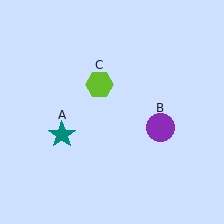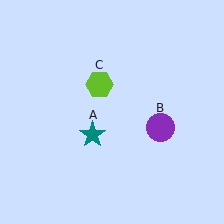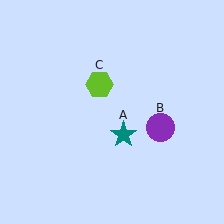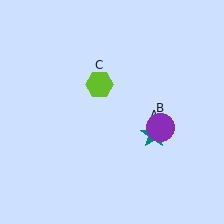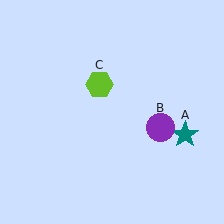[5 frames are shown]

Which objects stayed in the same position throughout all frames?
Purple circle (object B) and lime hexagon (object C) remained stationary.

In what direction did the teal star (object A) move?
The teal star (object A) moved right.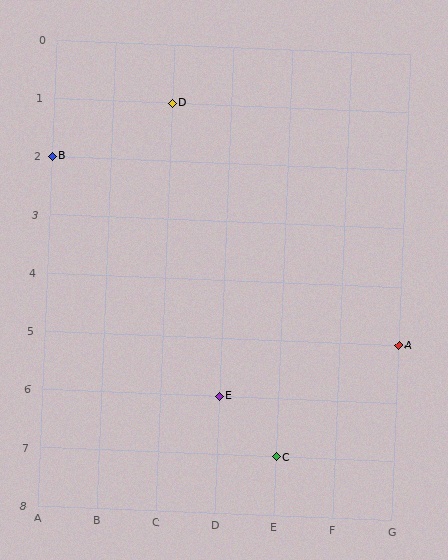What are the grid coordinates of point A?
Point A is at grid coordinates (G, 5).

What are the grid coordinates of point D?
Point D is at grid coordinates (C, 1).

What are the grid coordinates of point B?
Point B is at grid coordinates (A, 2).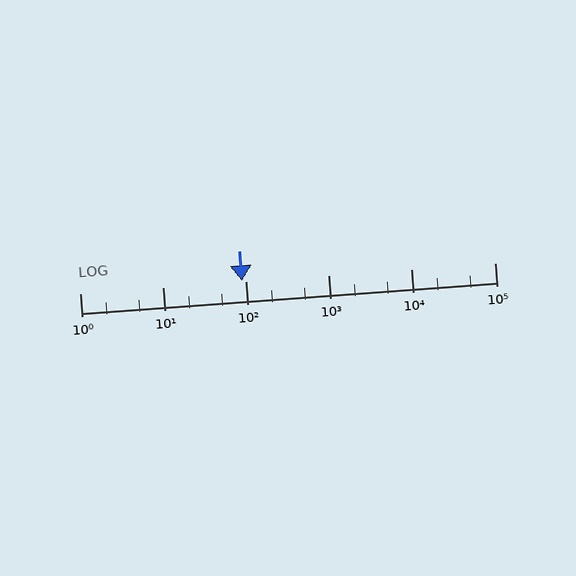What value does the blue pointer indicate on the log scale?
The pointer indicates approximately 90.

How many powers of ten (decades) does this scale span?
The scale spans 5 decades, from 1 to 100000.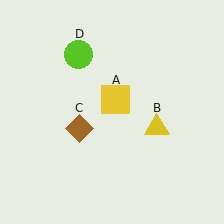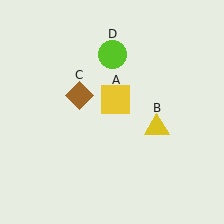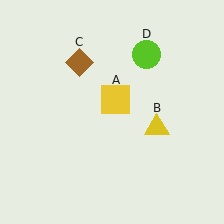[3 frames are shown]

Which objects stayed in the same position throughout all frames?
Yellow square (object A) and yellow triangle (object B) remained stationary.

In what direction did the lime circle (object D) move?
The lime circle (object D) moved right.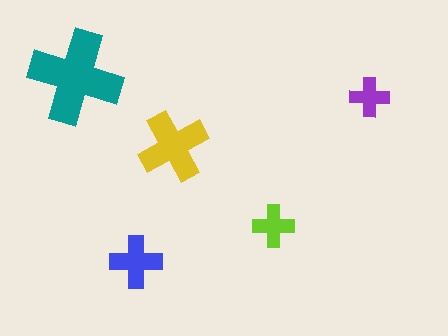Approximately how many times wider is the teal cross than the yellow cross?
About 1.5 times wider.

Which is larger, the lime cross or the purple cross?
The lime one.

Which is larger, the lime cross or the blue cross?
The blue one.